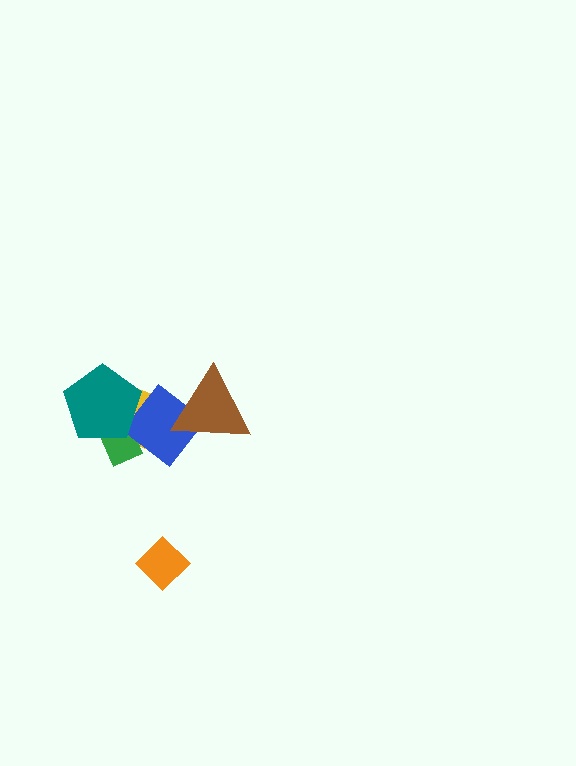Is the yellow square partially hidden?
Yes, it is partially covered by another shape.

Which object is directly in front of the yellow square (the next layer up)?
The green rectangle is directly in front of the yellow square.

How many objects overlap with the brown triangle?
1 object overlaps with the brown triangle.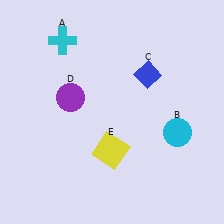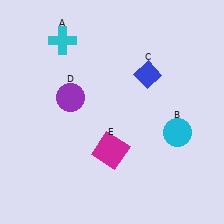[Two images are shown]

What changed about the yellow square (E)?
In Image 1, E is yellow. In Image 2, it changed to magenta.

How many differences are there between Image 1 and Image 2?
There is 1 difference between the two images.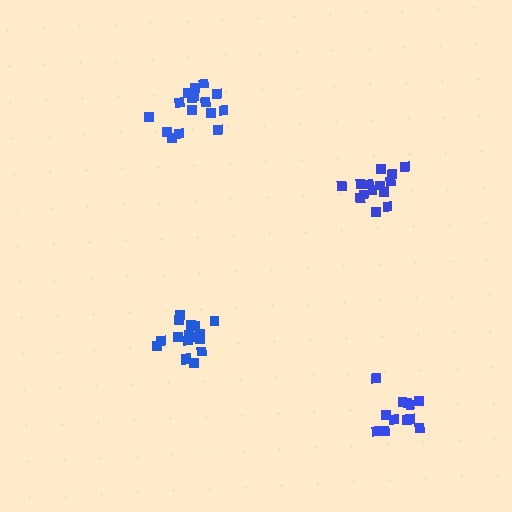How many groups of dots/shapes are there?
There are 4 groups.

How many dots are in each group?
Group 1: 17 dots, Group 2: 16 dots, Group 3: 14 dots, Group 4: 12 dots (59 total).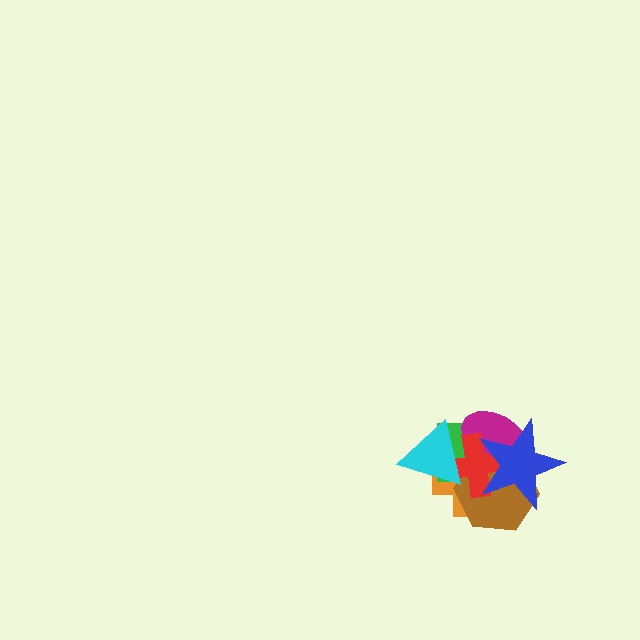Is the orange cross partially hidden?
Yes, it is partially covered by another shape.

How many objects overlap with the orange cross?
6 objects overlap with the orange cross.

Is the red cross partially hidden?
Yes, it is partially covered by another shape.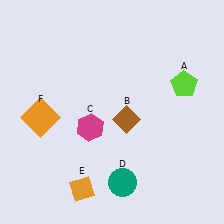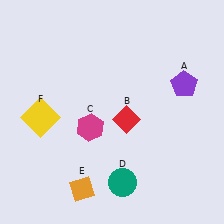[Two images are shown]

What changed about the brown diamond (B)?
In Image 1, B is brown. In Image 2, it changed to red.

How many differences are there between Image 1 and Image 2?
There are 3 differences between the two images.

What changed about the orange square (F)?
In Image 1, F is orange. In Image 2, it changed to yellow.